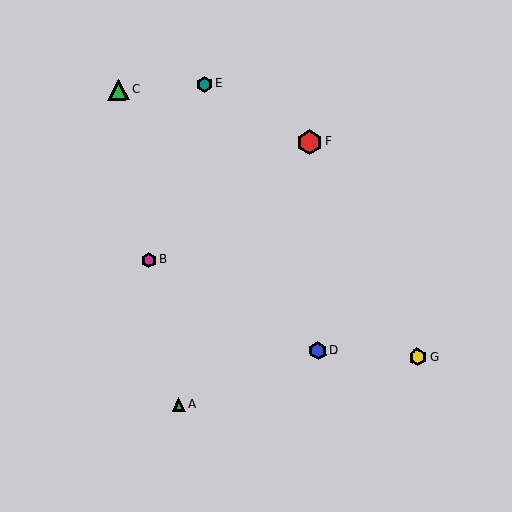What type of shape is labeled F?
Shape F is a red hexagon.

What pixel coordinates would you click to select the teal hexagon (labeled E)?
Click at (204, 84) to select the teal hexagon E.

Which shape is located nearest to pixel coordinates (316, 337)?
The blue hexagon (labeled D) at (317, 351) is nearest to that location.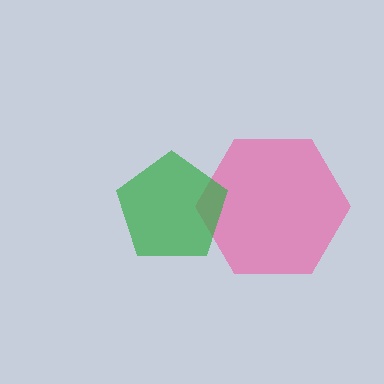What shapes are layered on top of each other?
The layered shapes are: a pink hexagon, a green pentagon.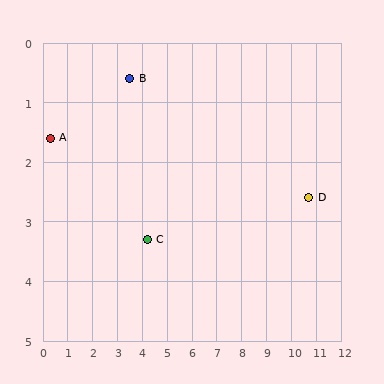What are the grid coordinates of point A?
Point A is at approximately (0.3, 1.6).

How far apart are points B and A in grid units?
Points B and A are about 3.4 grid units apart.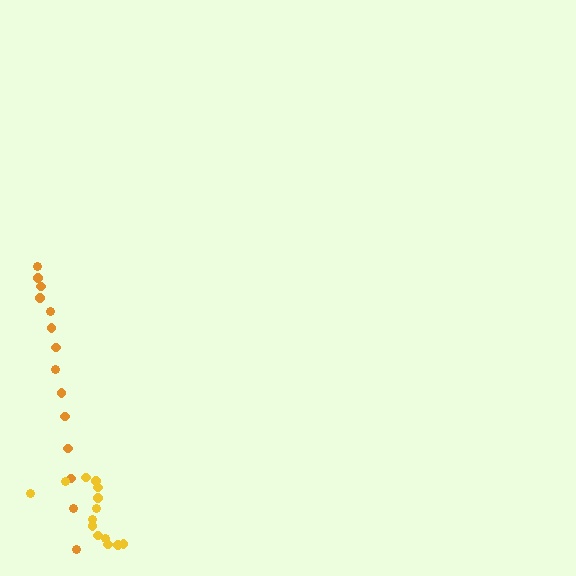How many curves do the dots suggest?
There are 2 distinct paths.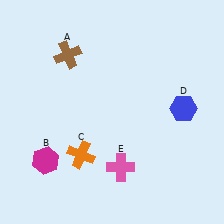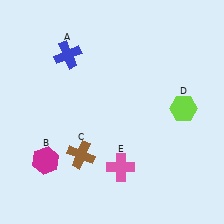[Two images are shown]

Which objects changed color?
A changed from brown to blue. C changed from orange to brown. D changed from blue to lime.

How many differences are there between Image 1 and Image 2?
There are 3 differences between the two images.